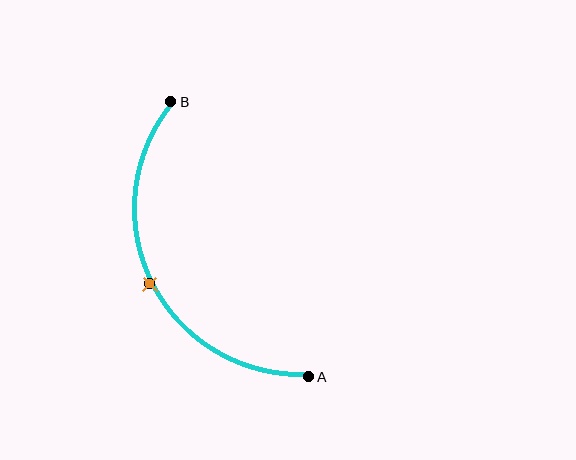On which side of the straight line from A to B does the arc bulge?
The arc bulges to the left of the straight line connecting A and B.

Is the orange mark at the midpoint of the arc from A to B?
Yes. The orange mark lies on the arc at equal arc-length from both A and B — it is the arc midpoint.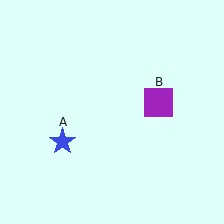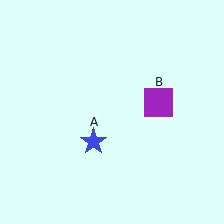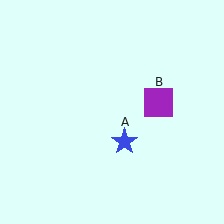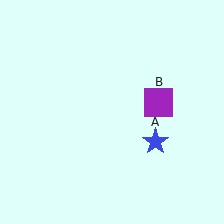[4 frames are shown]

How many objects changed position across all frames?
1 object changed position: blue star (object A).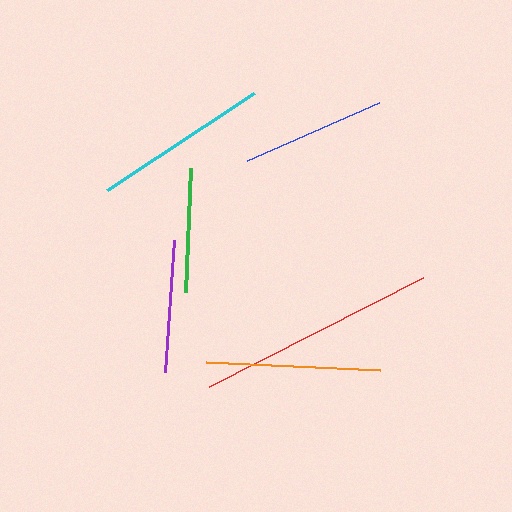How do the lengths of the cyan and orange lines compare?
The cyan and orange lines are approximately the same length.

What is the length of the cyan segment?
The cyan segment is approximately 176 pixels long.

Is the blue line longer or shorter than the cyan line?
The cyan line is longer than the blue line.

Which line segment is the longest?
The red line is the longest at approximately 241 pixels.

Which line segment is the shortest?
The green line is the shortest at approximately 124 pixels.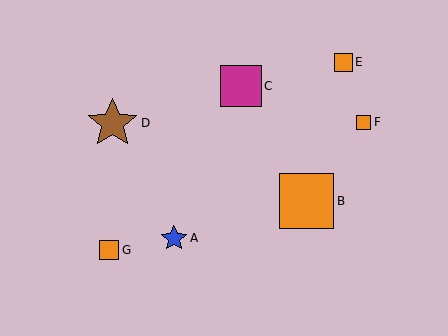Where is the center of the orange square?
The center of the orange square is at (343, 62).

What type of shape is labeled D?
Shape D is a brown star.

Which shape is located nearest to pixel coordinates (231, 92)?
The magenta square (labeled C) at (241, 86) is nearest to that location.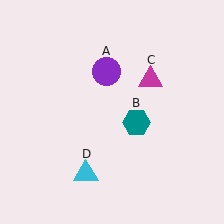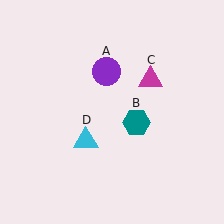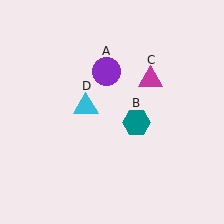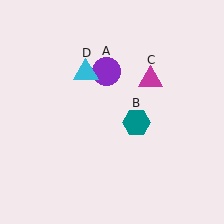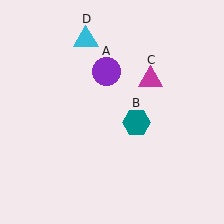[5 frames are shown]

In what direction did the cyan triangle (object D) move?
The cyan triangle (object D) moved up.